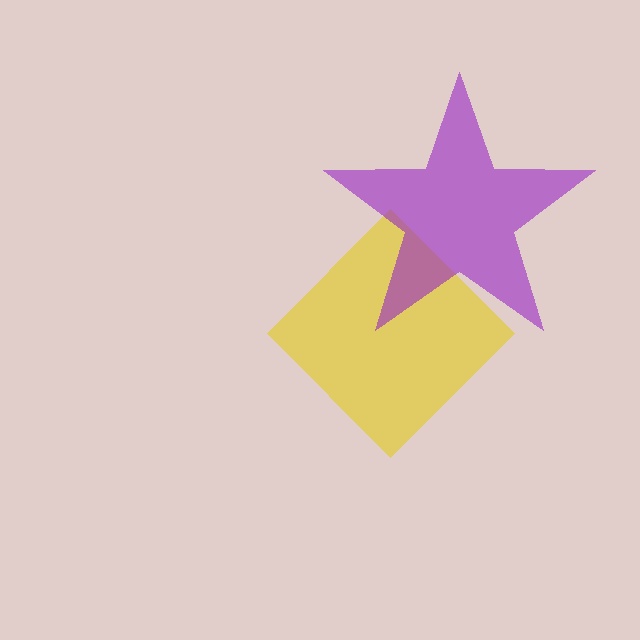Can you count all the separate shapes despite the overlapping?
Yes, there are 2 separate shapes.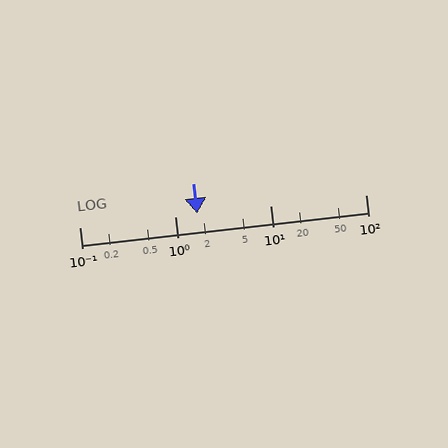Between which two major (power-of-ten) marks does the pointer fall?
The pointer is between 1 and 10.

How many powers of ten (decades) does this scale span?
The scale spans 3 decades, from 0.1 to 100.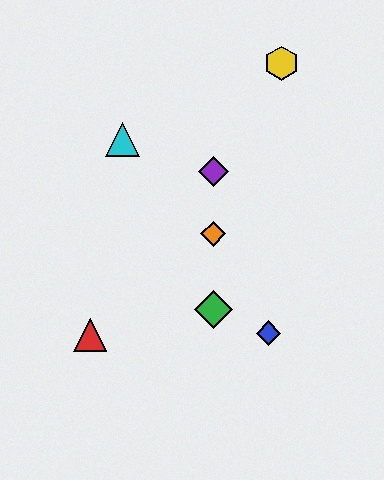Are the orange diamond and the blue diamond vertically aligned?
No, the orange diamond is at x≈213 and the blue diamond is at x≈269.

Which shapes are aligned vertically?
The green diamond, the purple diamond, the orange diamond are aligned vertically.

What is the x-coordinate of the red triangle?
The red triangle is at x≈90.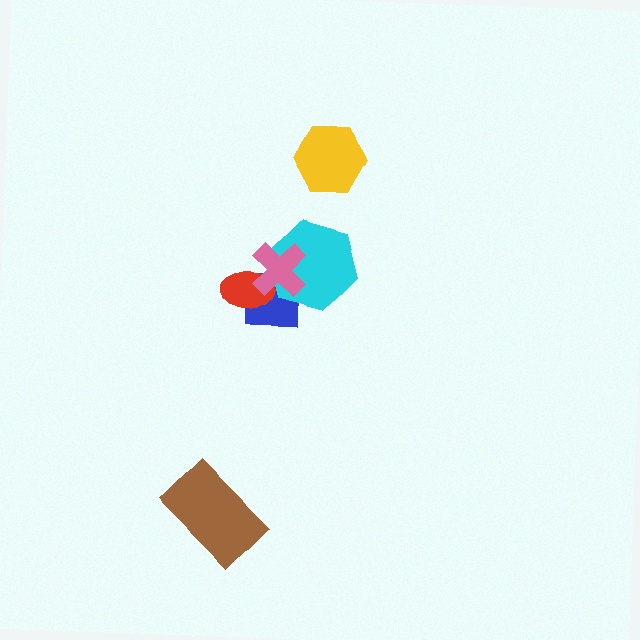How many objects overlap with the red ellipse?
2 objects overlap with the red ellipse.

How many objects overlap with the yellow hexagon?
0 objects overlap with the yellow hexagon.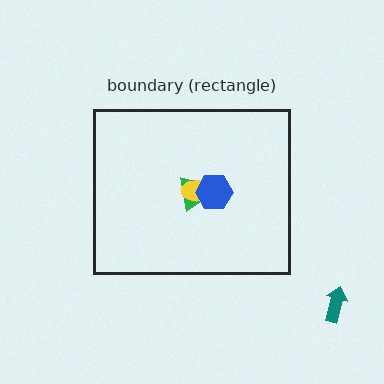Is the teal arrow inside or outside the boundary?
Outside.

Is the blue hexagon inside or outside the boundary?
Inside.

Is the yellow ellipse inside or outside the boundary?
Inside.